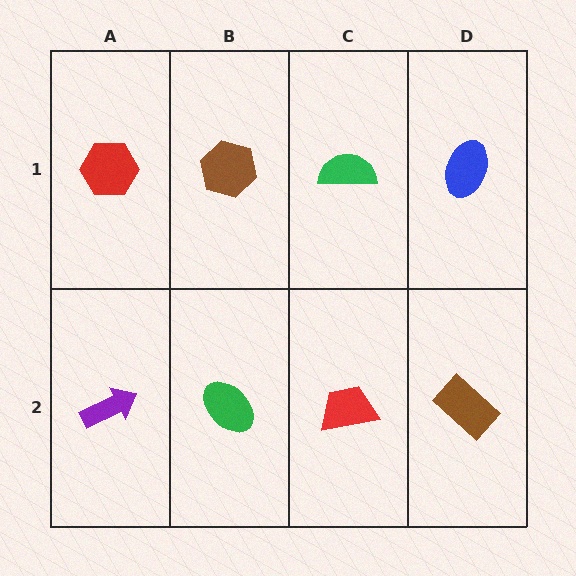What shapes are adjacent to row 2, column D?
A blue ellipse (row 1, column D), a red trapezoid (row 2, column C).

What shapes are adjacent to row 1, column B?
A green ellipse (row 2, column B), a red hexagon (row 1, column A), a green semicircle (row 1, column C).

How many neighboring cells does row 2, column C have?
3.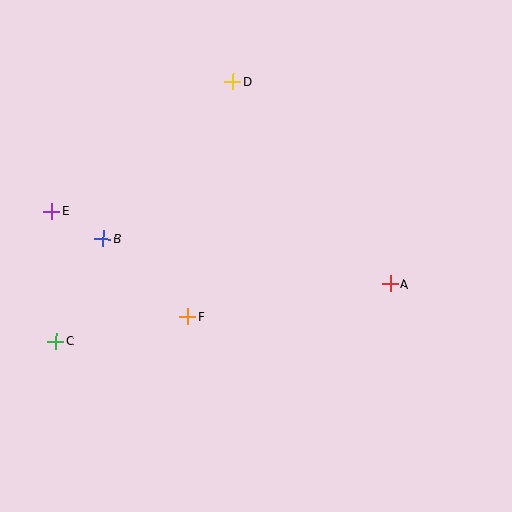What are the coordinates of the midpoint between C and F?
The midpoint between C and F is at (122, 329).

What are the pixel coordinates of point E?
Point E is at (52, 211).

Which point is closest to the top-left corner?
Point E is closest to the top-left corner.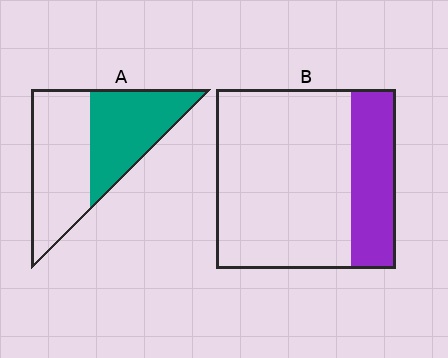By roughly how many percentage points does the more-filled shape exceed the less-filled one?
By roughly 20 percentage points (A over B).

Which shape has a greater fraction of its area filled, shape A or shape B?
Shape A.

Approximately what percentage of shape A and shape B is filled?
A is approximately 45% and B is approximately 25%.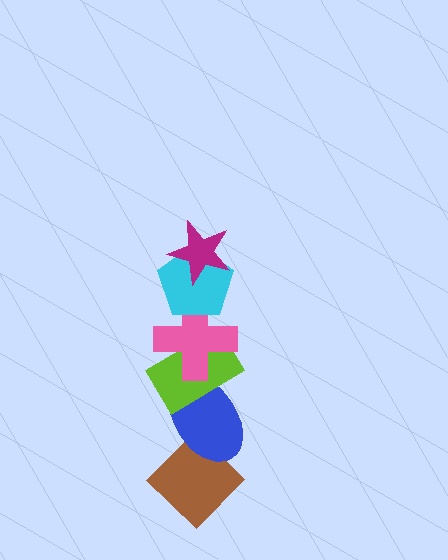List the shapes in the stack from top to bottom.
From top to bottom: the magenta star, the cyan pentagon, the pink cross, the lime rectangle, the blue ellipse, the brown diamond.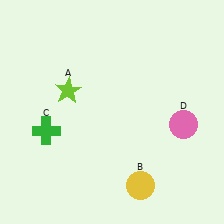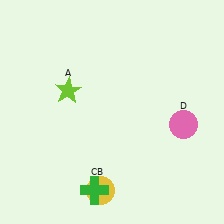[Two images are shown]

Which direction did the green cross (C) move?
The green cross (C) moved down.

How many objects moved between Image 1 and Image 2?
2 objects moved between the two images.